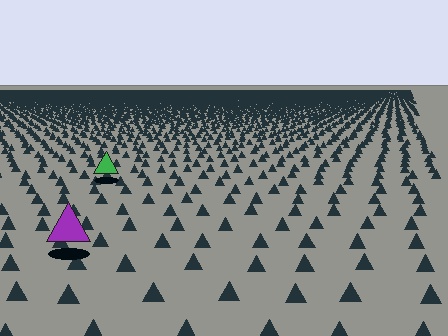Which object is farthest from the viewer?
The green triangle is farthest from the viewer. It appears smaller and the ground texture around it is denser.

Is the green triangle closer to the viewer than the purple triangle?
No. The purple triangle is closer — you can tell from the texture gradient: the ground texture is coarser near it.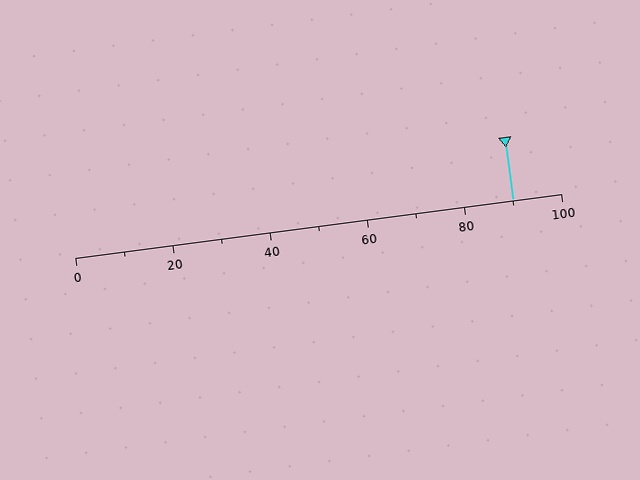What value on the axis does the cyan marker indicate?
The marker indicates approximately 90.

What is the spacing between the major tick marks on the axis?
The major ticks are spaced 20 apart.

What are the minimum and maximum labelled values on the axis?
The axis runs from 0 to 100.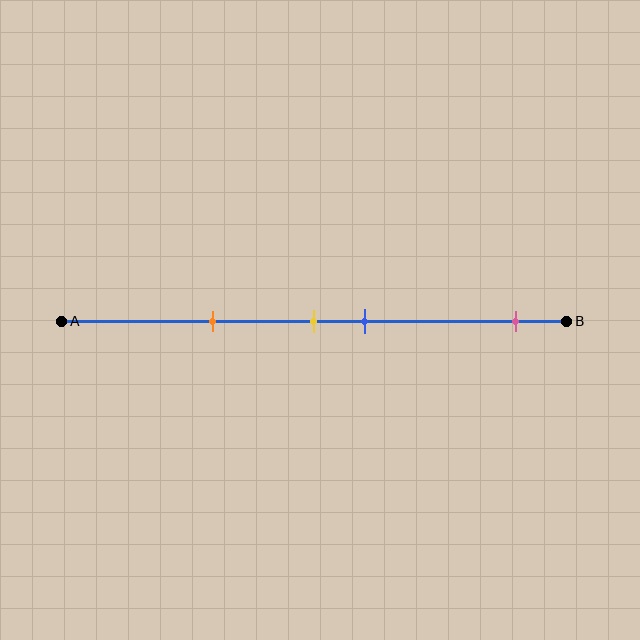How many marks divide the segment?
There are 4 marks dividing the segment.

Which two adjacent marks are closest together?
The yellow and blue marks are the closest adjacent pair.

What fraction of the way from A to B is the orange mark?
The orange mark is approximately 30% (0.3) of the way from A to B.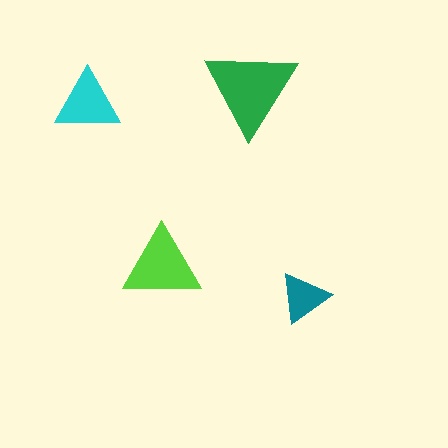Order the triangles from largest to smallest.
the green one, the lime one, the cyan one, the teal one.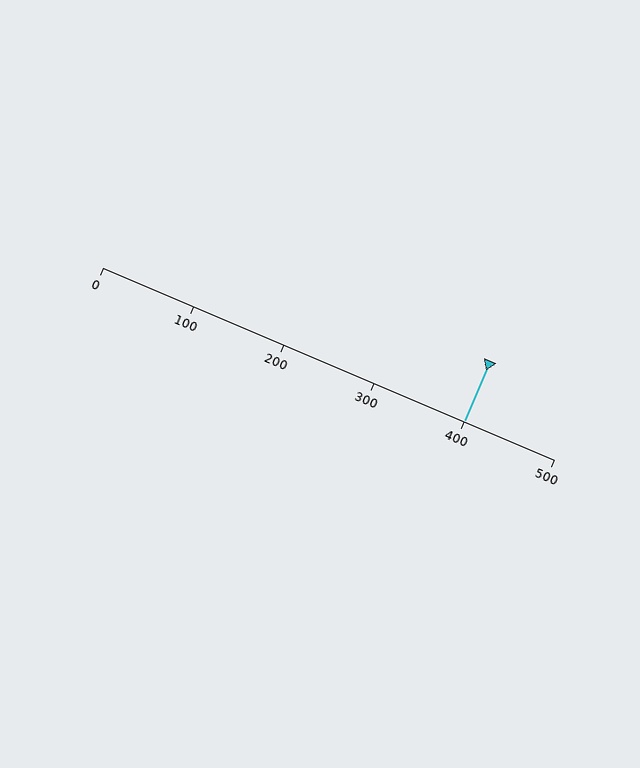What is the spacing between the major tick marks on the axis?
The major ticks are spaced 100 apart.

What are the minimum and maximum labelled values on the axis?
The axis runs from 0 to 500.